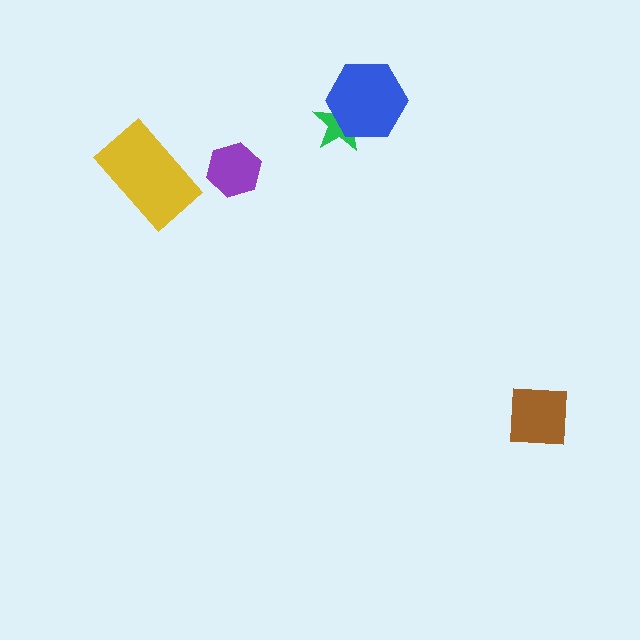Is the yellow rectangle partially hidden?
No, no other shape covers it.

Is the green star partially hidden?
Yes, it is partially covered by another shape.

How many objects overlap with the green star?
1 object overlaps with the green star.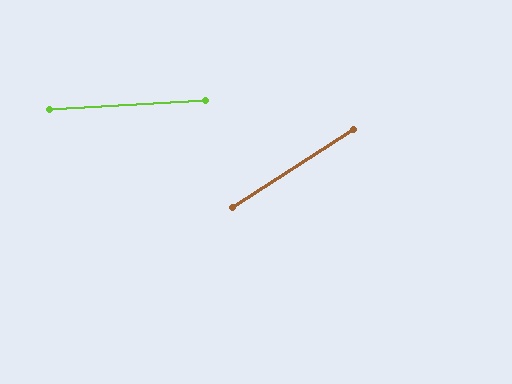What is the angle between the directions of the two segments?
Approximately 29 degrees.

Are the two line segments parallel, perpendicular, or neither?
Neither parallel nor perpendicular — they differ by about 29°.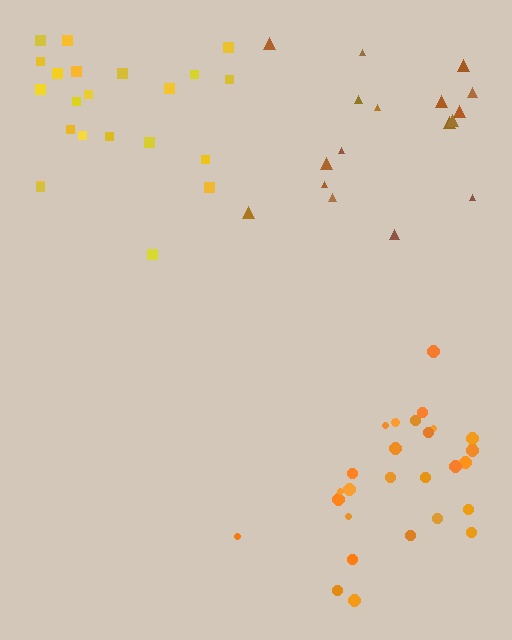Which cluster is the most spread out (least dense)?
Brown.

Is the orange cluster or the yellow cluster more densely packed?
Orange.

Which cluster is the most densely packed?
Orange.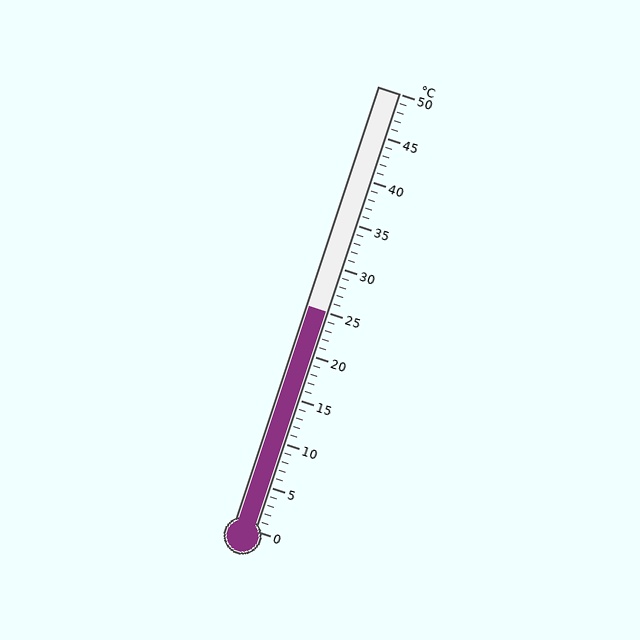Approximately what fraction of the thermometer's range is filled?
The thermometer is filled to approximately 50% of its range.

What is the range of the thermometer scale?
The thermometer scale ranges from 0°C to 50°C.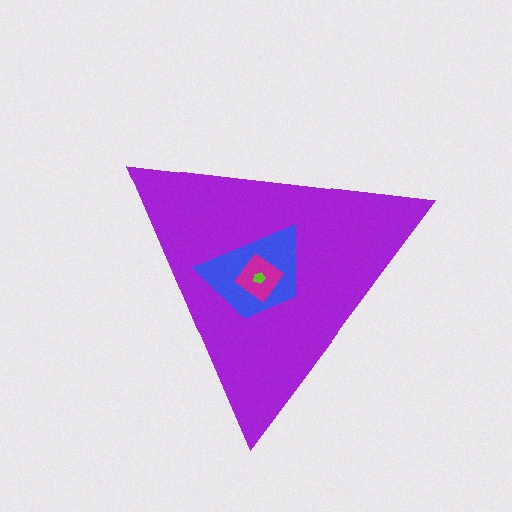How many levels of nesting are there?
4.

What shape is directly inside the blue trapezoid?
The magenta diamond.